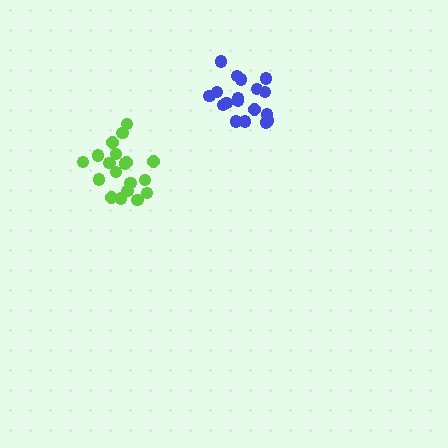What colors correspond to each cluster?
The clusters are colored: lime, blue.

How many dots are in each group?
Group 1: 19 dots, Group 2: 18 dots (37 total).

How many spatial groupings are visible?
There are 2 spatial groupings.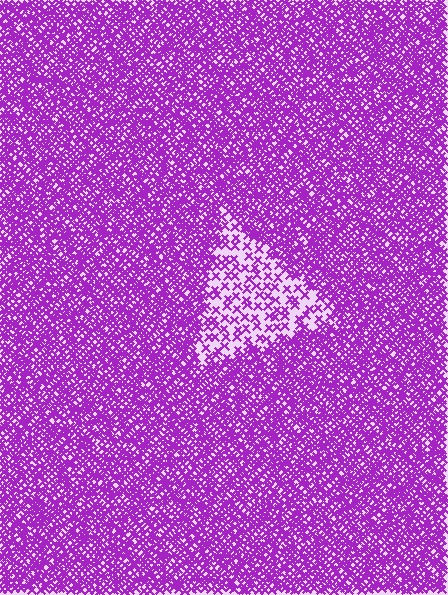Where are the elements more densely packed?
The elements are more densely packed outside the triangle boundary.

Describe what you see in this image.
The image contains small purple elements arranged at two different densities. A triangle-shaped region is visible where the elements are less densely packed than the surrounding area.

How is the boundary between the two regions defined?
The boundary is defined by a change in element density (approximately 2.7x ratio). All elements are the same color, size, and shape.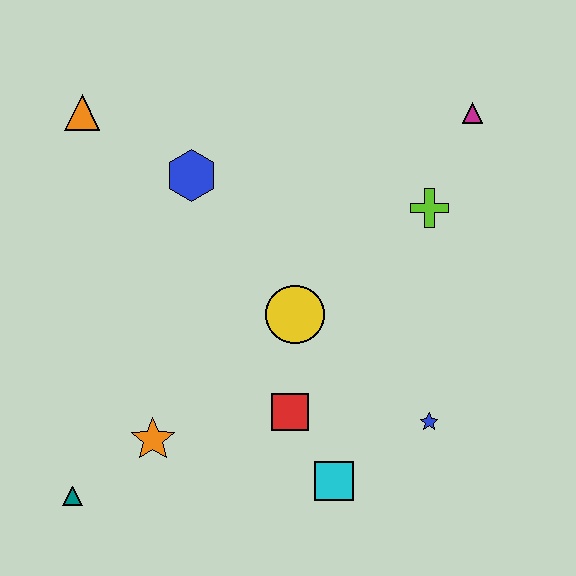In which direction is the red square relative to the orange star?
The red square is to the right of the orange star.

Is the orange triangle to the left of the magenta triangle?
Yes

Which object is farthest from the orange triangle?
The blue star is farthest from the orange triangle.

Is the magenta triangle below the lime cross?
No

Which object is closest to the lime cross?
The magenta triangle is closest to the lime cross.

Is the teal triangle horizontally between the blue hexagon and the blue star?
No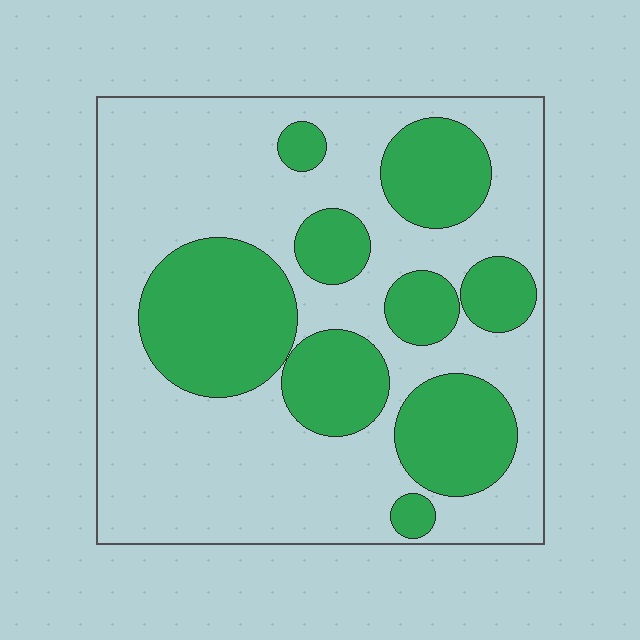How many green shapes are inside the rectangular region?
9.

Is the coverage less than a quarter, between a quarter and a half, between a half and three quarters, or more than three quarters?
Between a quarter and a half.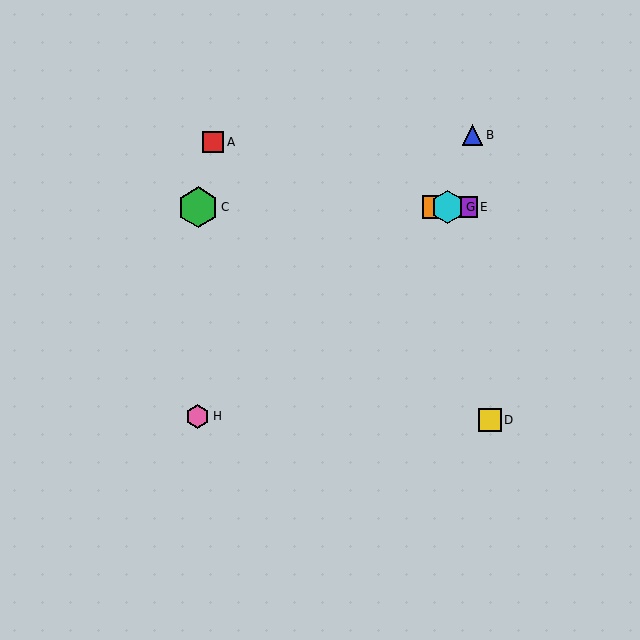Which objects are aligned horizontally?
Objects C, E, F, G are aligned horizontally.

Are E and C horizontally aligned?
Yes, both are at y≈207.